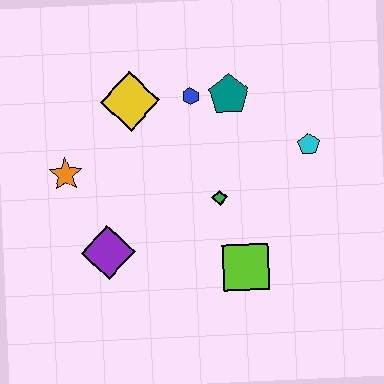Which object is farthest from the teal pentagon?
The purple diamond is farthest from the teal pentagon.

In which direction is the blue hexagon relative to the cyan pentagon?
The blue hexagon is to the left of the cyan pentagon.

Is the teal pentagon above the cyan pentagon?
Yes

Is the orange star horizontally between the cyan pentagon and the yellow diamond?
No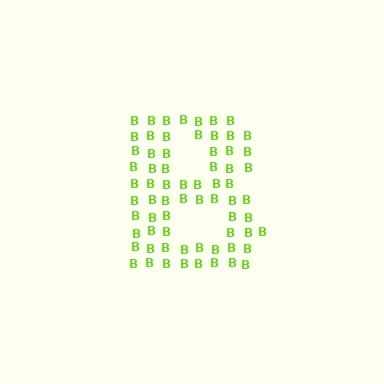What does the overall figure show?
The overall figure shows the letter B.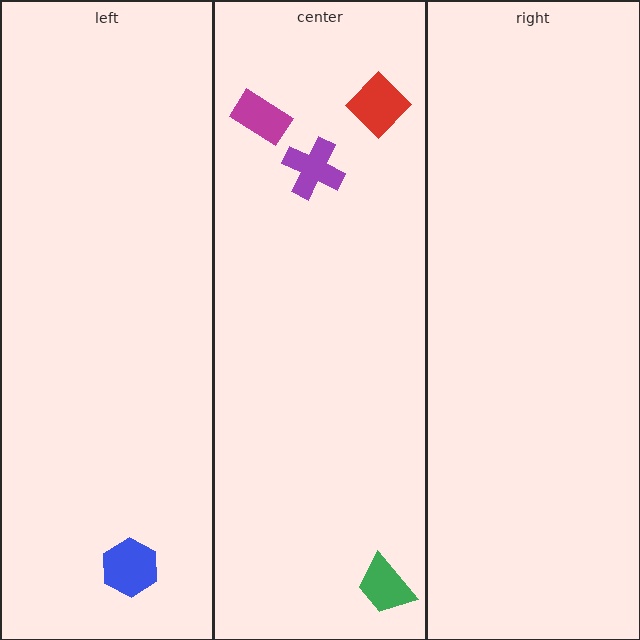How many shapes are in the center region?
4.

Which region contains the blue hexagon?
The left region.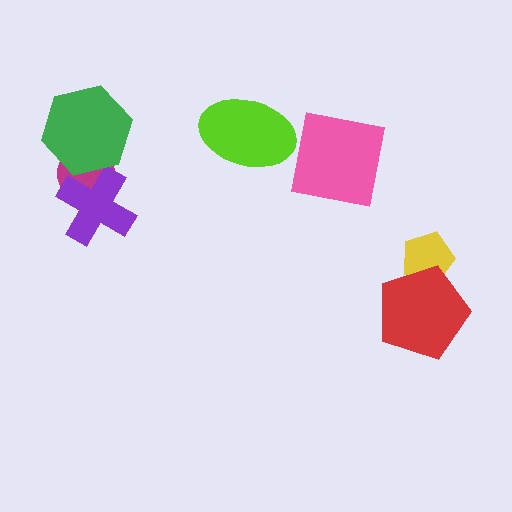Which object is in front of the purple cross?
The green hexagon is in front of the purple cross.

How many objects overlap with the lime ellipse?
0 objects overlap with the lime ellipse.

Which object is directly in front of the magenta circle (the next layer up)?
The purple cross is directly in front of the magenta circle.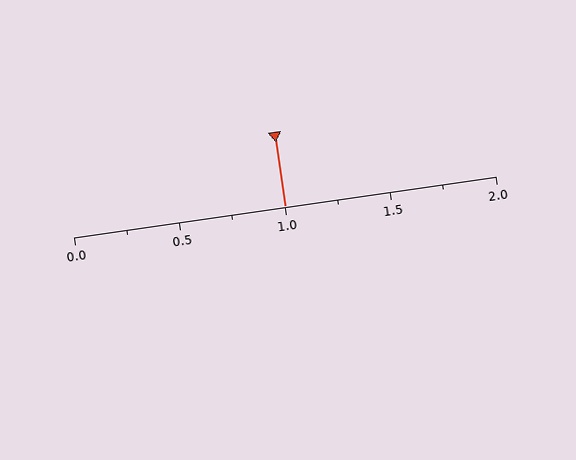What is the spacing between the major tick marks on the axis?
The major ticks are spaced 0.5 apart.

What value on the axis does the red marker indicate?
The marker indicates approximately 1.